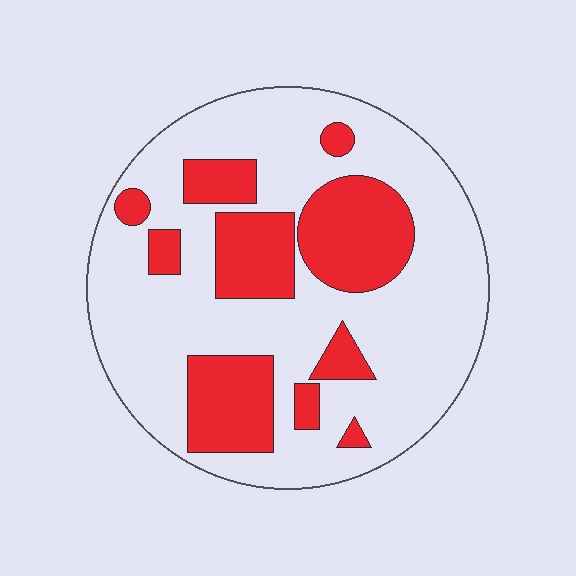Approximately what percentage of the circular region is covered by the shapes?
Approximately 30%.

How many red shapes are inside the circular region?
10.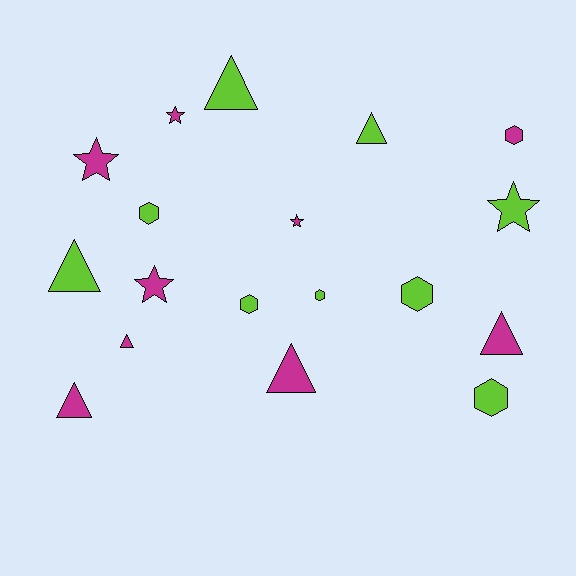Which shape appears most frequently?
Triangle, with 7 objects.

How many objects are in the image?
There are 18 objects.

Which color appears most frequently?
Lime, with 9 objects.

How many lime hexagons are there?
There are 5 lime hexagons.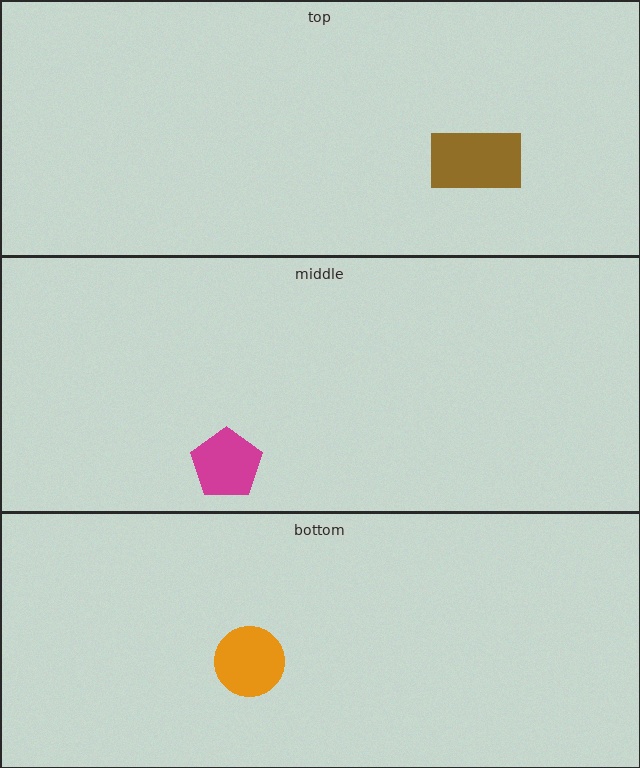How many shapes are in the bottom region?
1.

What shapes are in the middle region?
The magenta pentagon.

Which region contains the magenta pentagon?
The middle region.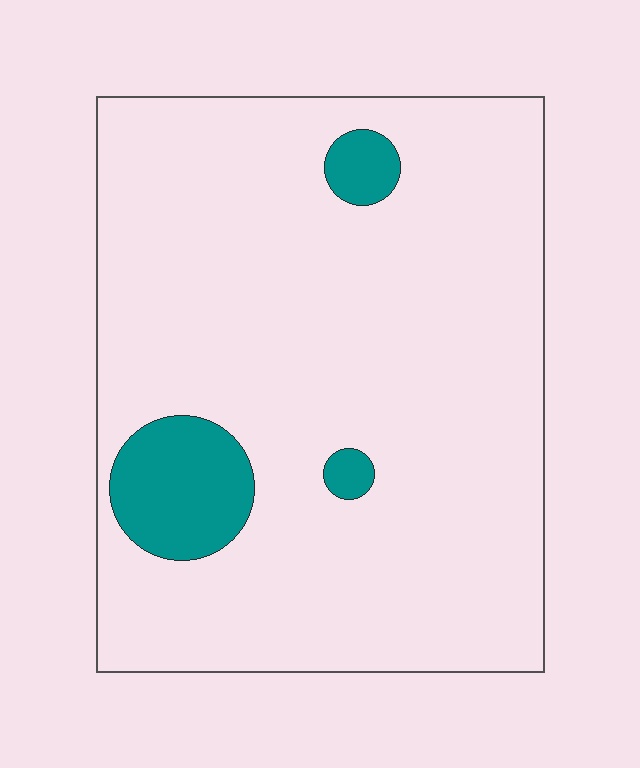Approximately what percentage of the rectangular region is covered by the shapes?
Approximately 10%.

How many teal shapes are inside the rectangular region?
3.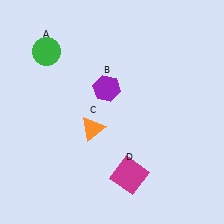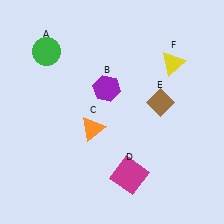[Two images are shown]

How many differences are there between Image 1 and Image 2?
There are 2 differences between the two images.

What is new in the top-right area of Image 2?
A yellow triangle (F) was added in the top-right area of Image 2.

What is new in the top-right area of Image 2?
A brown diamond (E) was added in the top-right area of Image 2.